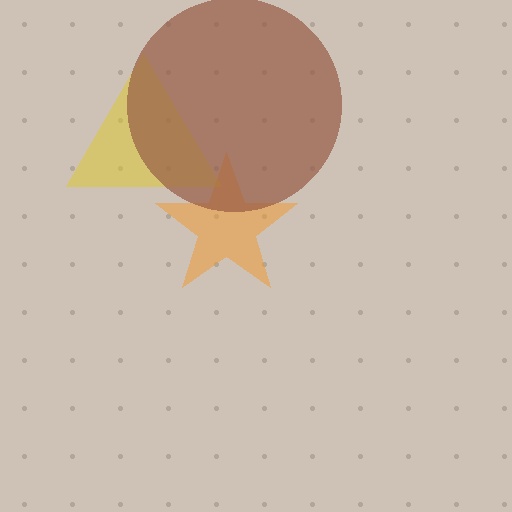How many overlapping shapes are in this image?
There are 3 overlapping shapes in the image.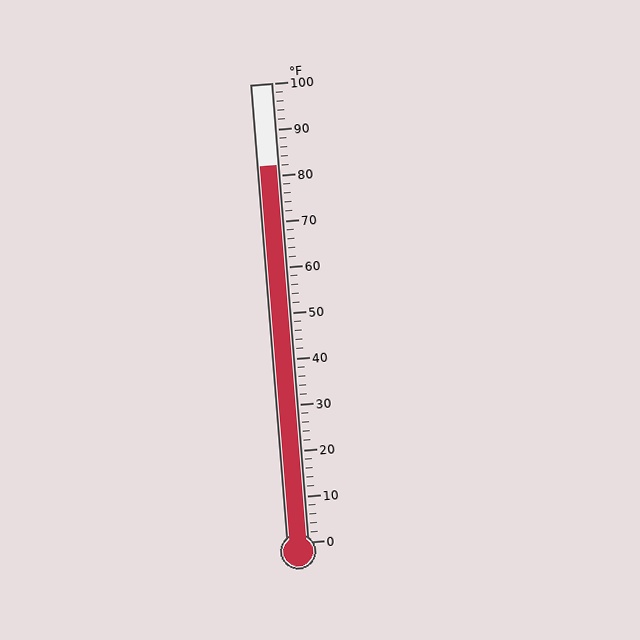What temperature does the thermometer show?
The thermometer shows approximately 82°F.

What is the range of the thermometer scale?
The thermometer scale ranges from 0°F to 100°F.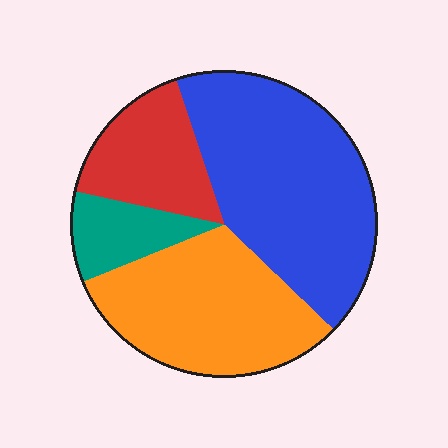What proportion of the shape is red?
Red takes up less than a sixth of the shape.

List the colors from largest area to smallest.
From largest to smallest: blue, orange, red, teal.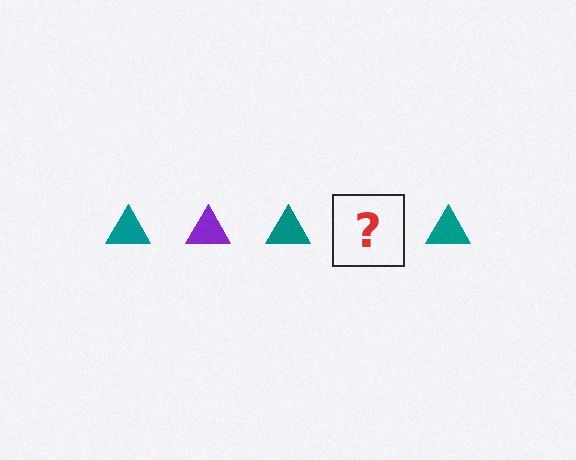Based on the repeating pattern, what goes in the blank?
The blank should be a purple triangle.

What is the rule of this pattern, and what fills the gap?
The rule is that the pattern cycles through teal, purple triangles. The gap should be filled with a purple triangle.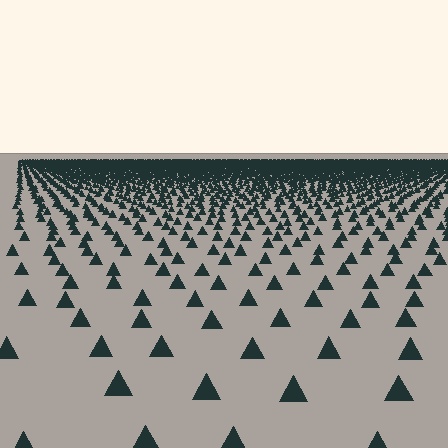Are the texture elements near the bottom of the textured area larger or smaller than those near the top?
Larger. Near the bottom, elements are closer to the viewer and appear at a bigger on-screen size.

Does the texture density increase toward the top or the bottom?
Density increases toward the top.